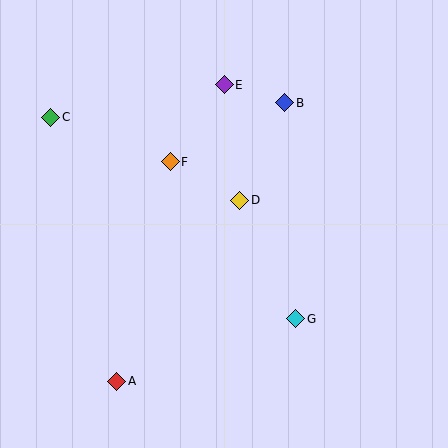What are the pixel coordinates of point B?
Point B is at (285, 103).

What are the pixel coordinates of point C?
Point C is at (51, 117).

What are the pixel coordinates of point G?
Point G is at (296, 319).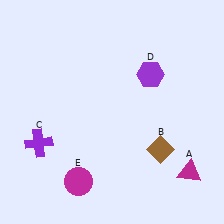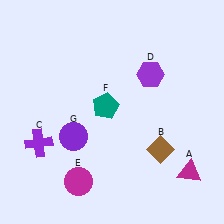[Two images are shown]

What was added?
A teal pentagon (F), a purple circle (G) were added in Image 2.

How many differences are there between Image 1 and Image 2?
There are 2 differences between the two images.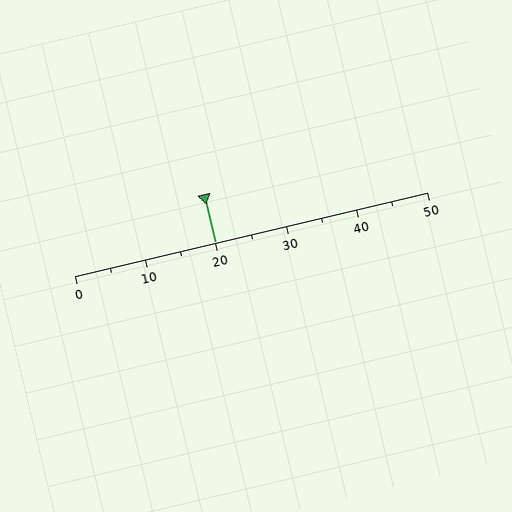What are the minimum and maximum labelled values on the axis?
The axis runs from 0 to 50.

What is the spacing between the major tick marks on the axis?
The major ticks are spaced 10 apart.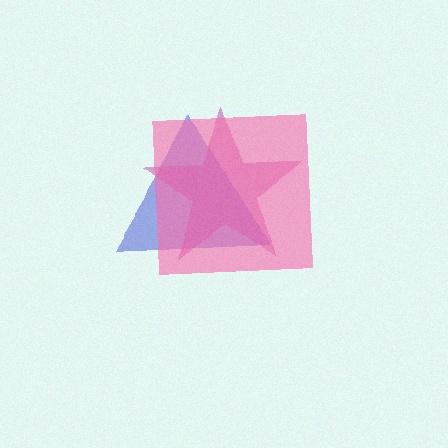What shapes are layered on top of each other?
The layered shapes are: a blue triangle, a magenta star, a pink square.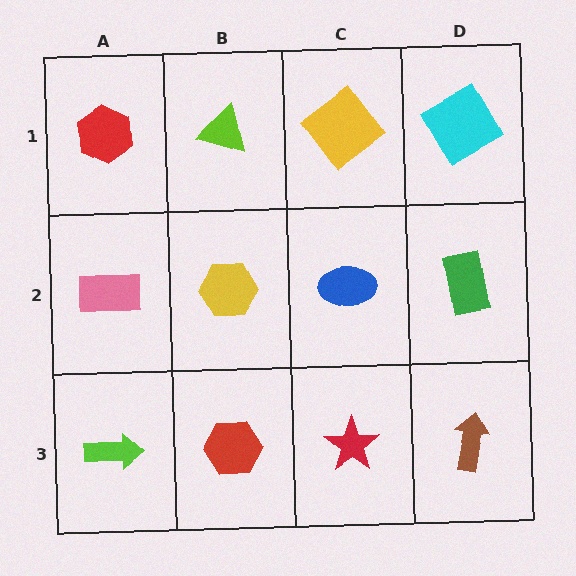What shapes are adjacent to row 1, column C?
A blue ellipse (row 2, column C), a lime triangle (row 1, column B), a cyan diamond (row 1, column D).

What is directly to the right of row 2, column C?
A green rectangle.